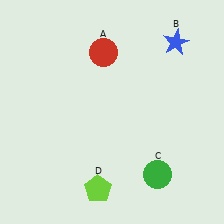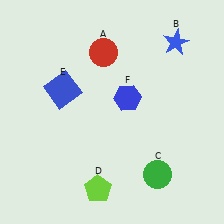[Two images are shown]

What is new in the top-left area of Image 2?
A blue square (E) was added in the top-left area of Image 2.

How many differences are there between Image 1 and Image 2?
There are 2 differences between the two images.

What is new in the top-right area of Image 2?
A blue hexagon (F) was added in the top-right area of Image 2.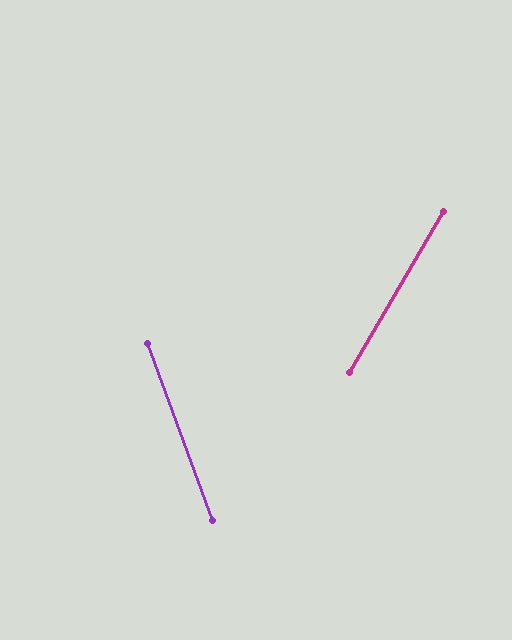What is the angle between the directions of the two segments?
Approximately 51 degrees.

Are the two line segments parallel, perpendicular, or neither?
Neither parallel nor perpendicular — they differ by about 51°.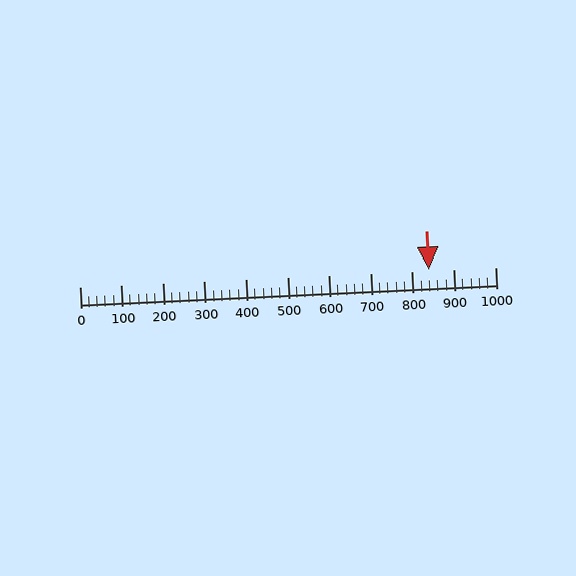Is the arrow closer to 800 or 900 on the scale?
The arrow is closer to 800.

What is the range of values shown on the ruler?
The ruler shows values from 0 to 1000.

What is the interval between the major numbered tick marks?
The major tick marks are spaced 100 units apart.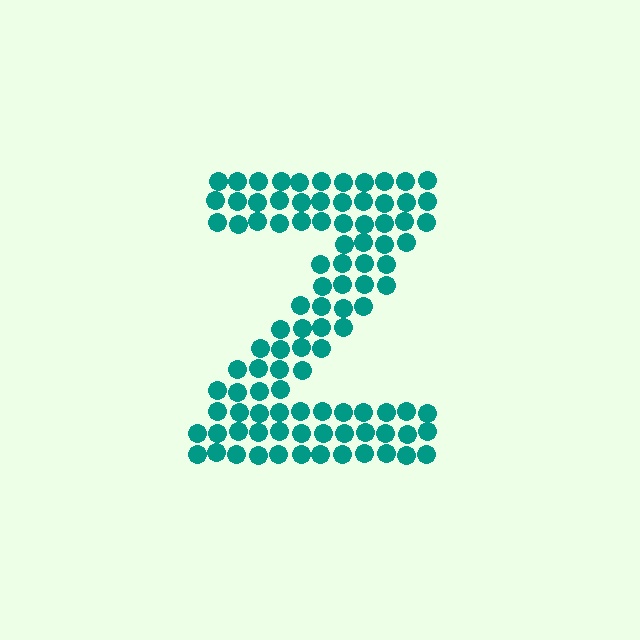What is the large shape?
The large shape is the letter Z.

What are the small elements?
The small elements are circles.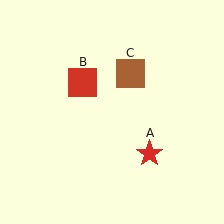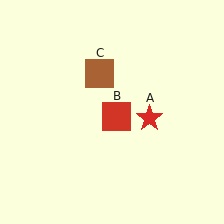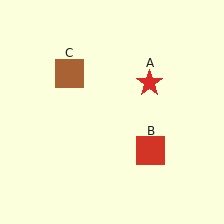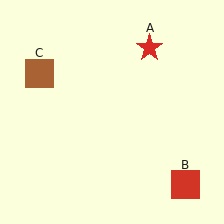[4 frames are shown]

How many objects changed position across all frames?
3 objects changed position: red star (object A), red square (object B), brown square (object C).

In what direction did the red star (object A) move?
The red star (object A) moved up.